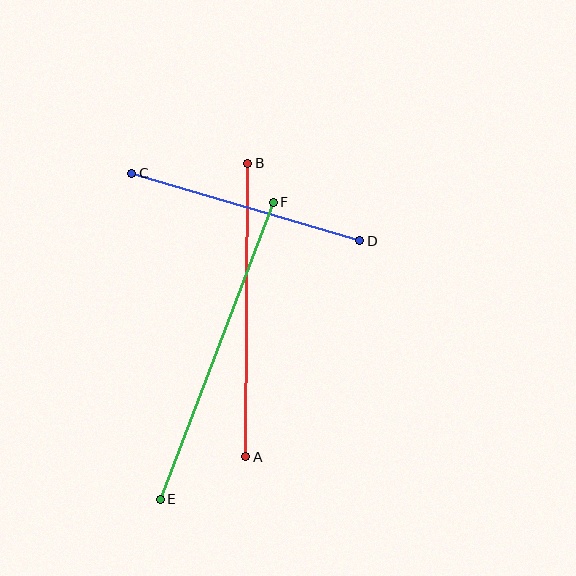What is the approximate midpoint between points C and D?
The midpoint is at approximately (246, 207) pixels.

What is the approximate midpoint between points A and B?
The midpoint is at approximately (247, 310) pixels.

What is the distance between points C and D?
The distance is approximately 238 pixels.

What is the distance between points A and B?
The distance is approximately 294 pixels.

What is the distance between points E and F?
The distance is approximately 318 pixels.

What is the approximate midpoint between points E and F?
The midpoint is at approximately (217, 351) pixels.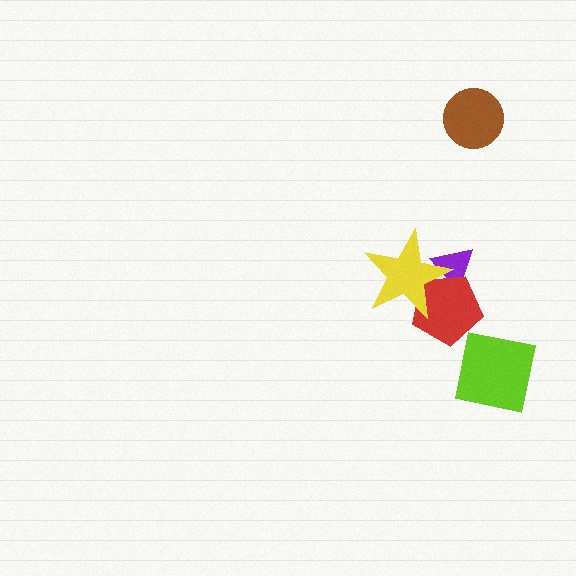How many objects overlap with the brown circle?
0 objects overlap with the brown circle.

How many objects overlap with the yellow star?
2 objects overlap with the yellow star.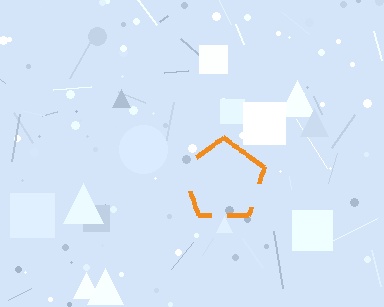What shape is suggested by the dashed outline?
The dashed outline suggests a pentagon.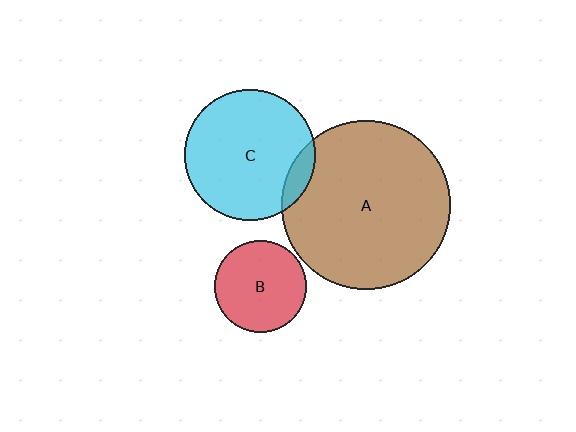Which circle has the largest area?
Circle A (brown).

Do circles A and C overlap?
Yes.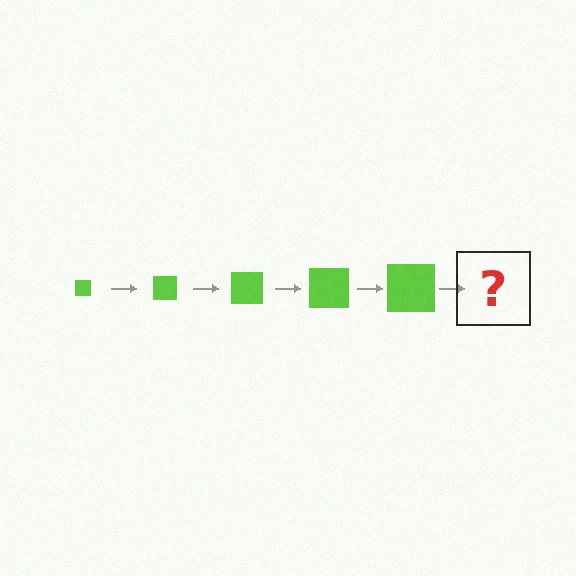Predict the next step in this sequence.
The next step is a lime square, larger than the previous one.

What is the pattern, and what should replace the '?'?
The pattern is that the square gets progressively larger each step. The '?' should be a lime square, larger than the previous one.